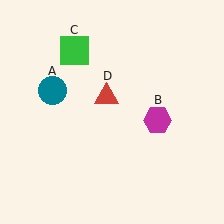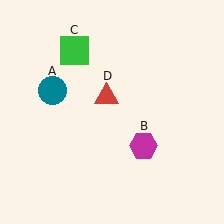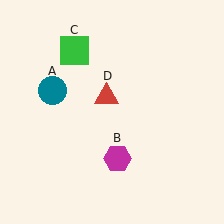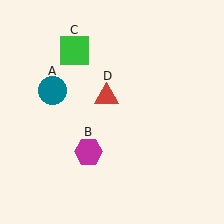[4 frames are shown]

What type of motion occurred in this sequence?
The magenta hexagon (object B) rotated clockwise around the center of the scene.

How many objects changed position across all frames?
1 object changed position: magenta hexagon (object B).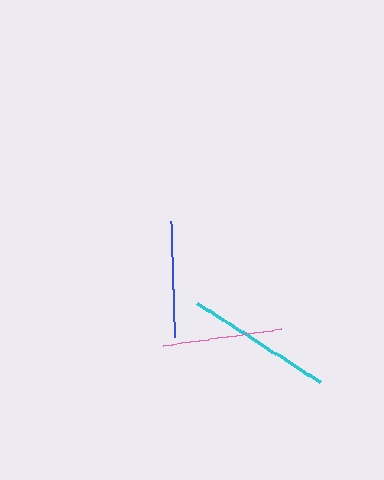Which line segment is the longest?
The cyan line is the longest at approximately 147 pixels.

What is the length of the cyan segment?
The cyan segment is approximately 147 pixels long.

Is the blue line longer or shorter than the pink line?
The pink line is longer than the blue line.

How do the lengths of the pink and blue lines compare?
The pink and blue lines are approximately the same length.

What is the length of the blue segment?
The blue segment is approximately 116 pixels long.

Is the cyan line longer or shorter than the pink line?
The cyan line is longer than the pink line.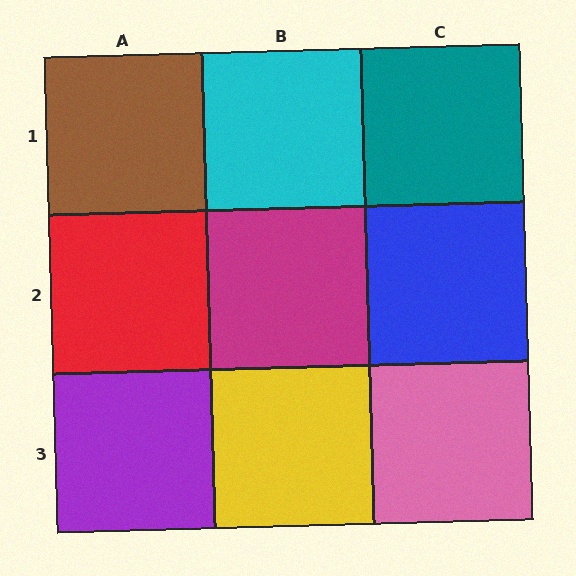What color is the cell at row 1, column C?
Teal.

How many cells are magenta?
1 cell is magenta.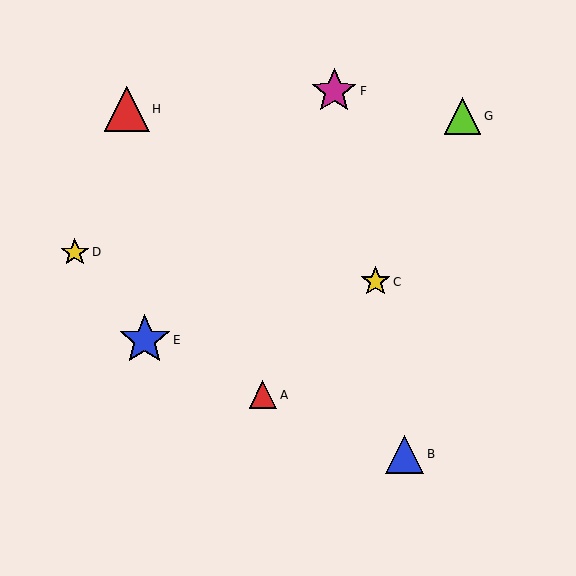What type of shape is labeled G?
Shape G is a lime triangle.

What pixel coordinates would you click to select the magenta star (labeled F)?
Click at (334, 91) to select the magenta star F.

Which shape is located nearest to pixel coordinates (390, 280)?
The yellow star (labeled C) at (376, 282) is nearest to that location.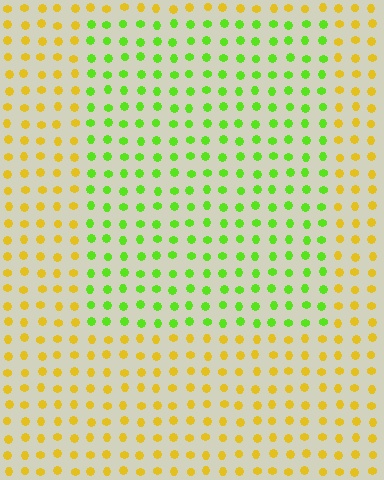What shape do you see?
I see a rectangle.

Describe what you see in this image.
The image is filled with small yellow elements in a uniform arrangement. A rectangle-shaped region is visible where the elements are tinted to a slightly different hue, forming a subtle color boundary.